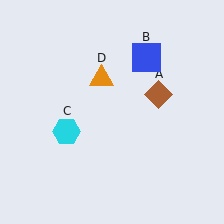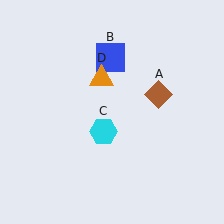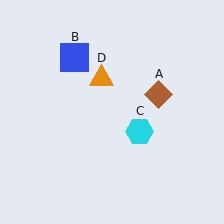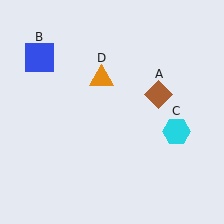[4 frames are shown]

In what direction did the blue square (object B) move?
The blue square (object B) moved left.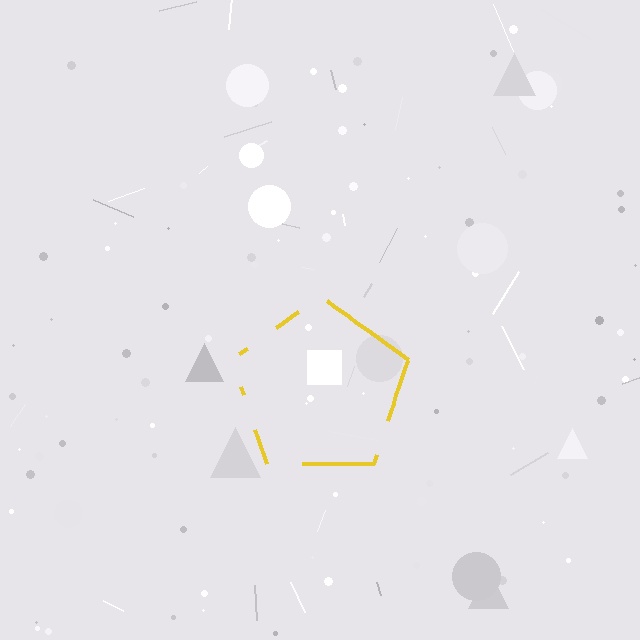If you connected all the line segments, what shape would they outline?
They would outline a pentagon.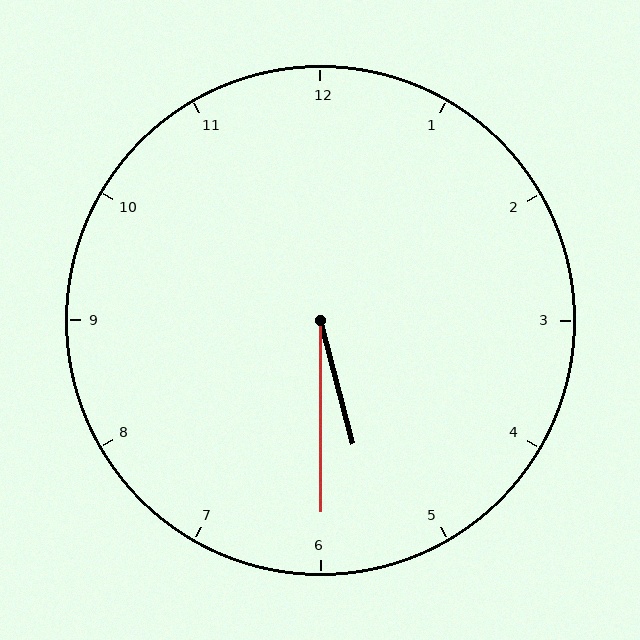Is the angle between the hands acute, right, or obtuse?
It is acute.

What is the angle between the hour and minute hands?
Approximately 15 degrees.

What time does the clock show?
5:30.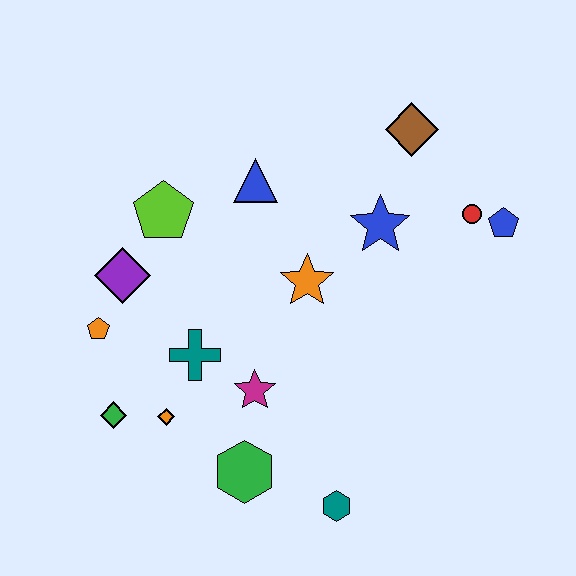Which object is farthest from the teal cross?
The blue pentagon is farthest from the teal cross.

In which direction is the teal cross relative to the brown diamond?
The teal cross is below the brown diamond.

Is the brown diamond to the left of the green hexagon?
No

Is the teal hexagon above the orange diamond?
No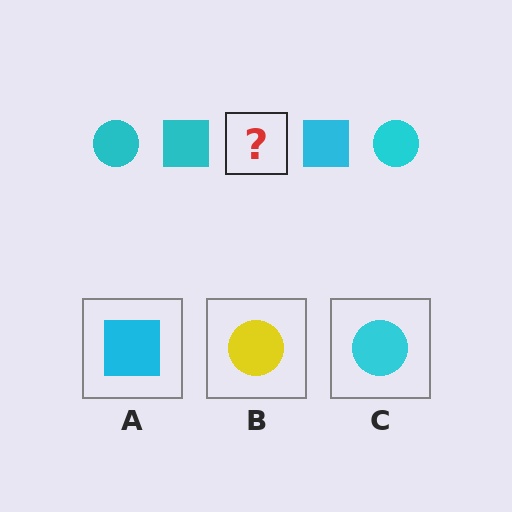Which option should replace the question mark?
Option C.